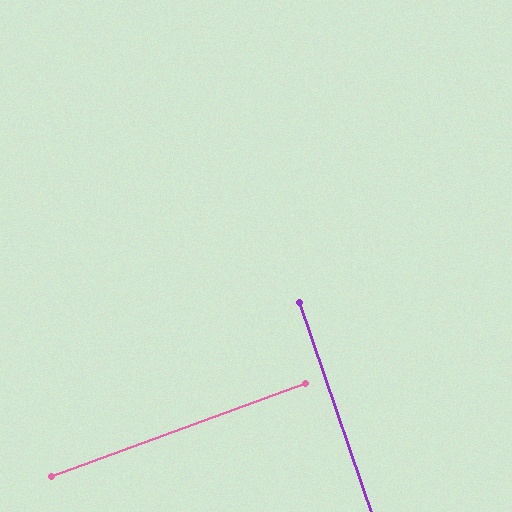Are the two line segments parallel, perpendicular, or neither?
Perpendicular — they meet at approximately 89°.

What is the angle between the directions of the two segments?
Approximately 89 degrees.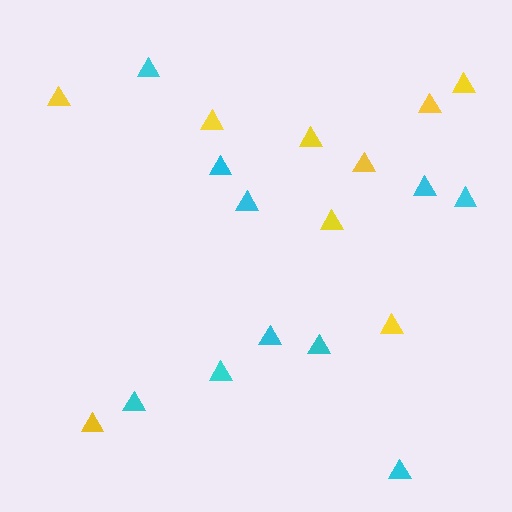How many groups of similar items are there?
There are 2 groups: one group of cyan triangles (10) and one group of yellow triangles (9).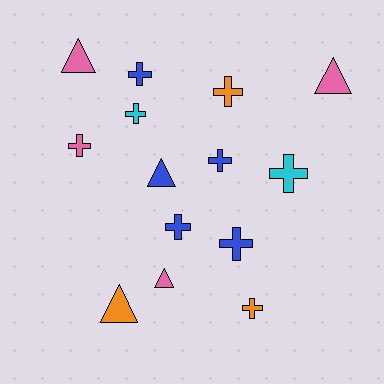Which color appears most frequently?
Blue, with 5 objects.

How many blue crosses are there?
There are 4 blue crosses.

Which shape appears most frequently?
Cross, with 9 objects.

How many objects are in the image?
There are 14 objects.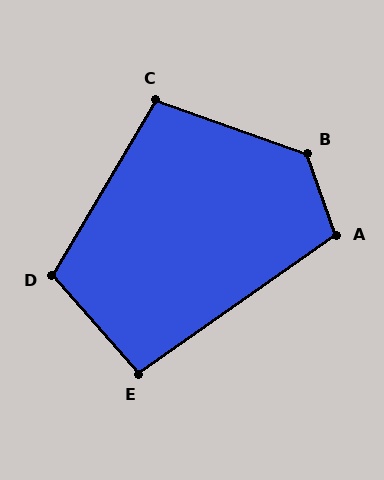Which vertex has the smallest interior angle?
E, at approximately 96 degrees.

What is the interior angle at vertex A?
Approximately 106 degrees (obtuse).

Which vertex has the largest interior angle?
B, at approximately 128 degrees.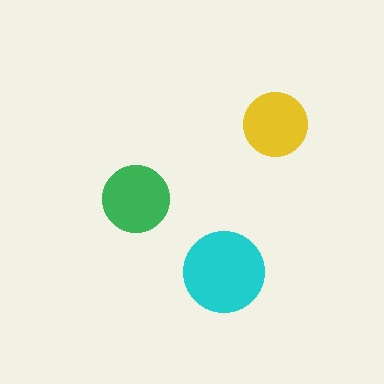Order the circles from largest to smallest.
the cyan one, the green one, the yellow one.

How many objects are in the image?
There are 3 objects in the image.